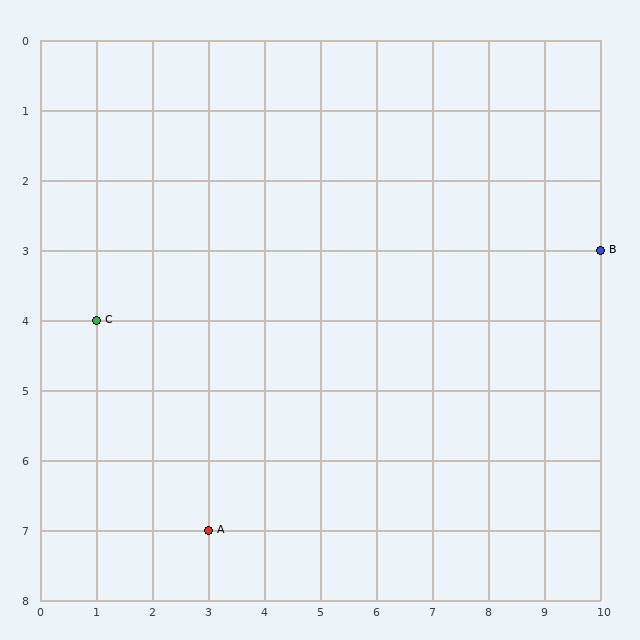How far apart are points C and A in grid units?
Points C and A are 2 columns and 3 rows apart (about 3.6 grid units diagonally).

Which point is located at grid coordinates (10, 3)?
Point B is at (10, 3).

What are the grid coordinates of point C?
Point C is at grid coordinates (1, 4).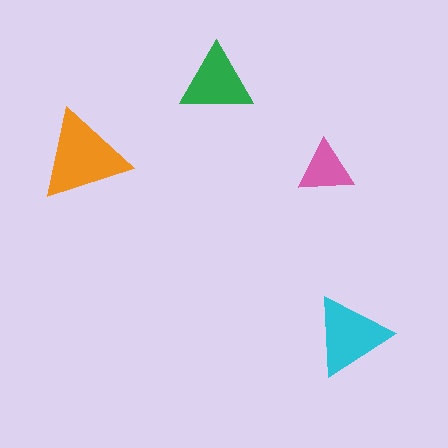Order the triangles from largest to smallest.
the orange one, the cyan one, the green one, the pink one.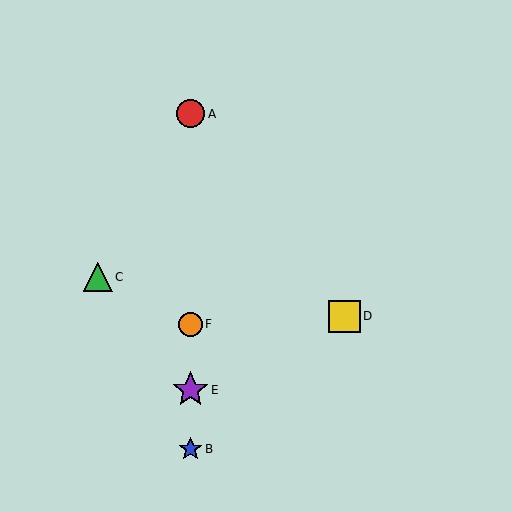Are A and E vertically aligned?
Yes, both are at x≈190.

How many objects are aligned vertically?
4 objects (A, B, E, F) are aligned vertically.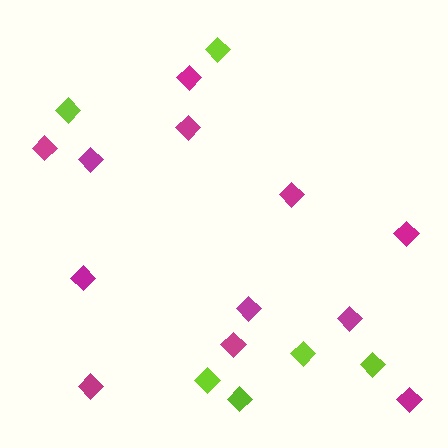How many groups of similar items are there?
There are 2 groups: one group of magenta diamonds (12) and one group of lime diamonds (6).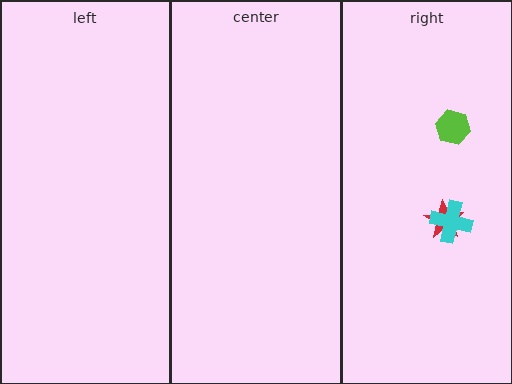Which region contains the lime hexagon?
The right region.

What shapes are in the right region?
The lime hexagon, the red star, the cyan cross.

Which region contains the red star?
The right region.